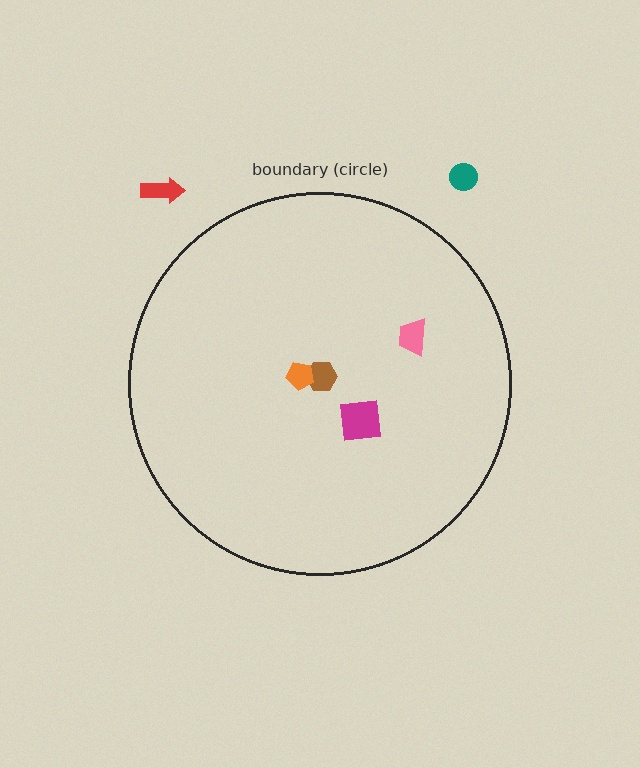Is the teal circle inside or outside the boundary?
Outside.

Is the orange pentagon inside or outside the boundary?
Inside.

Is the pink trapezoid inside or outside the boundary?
Inside.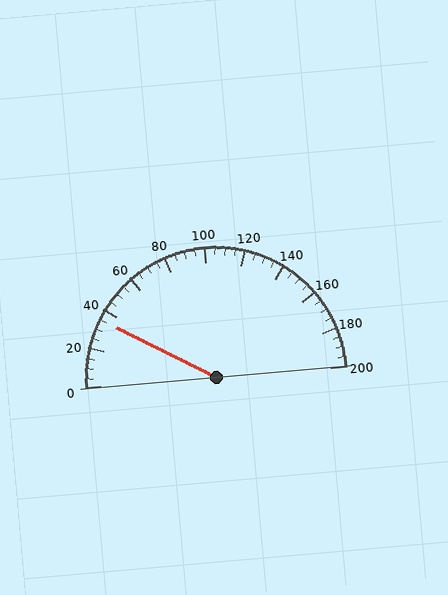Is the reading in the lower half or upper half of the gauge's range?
The reading is in the lower half of the range (0 to 200).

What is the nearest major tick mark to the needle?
The nearest major tick mark is 40.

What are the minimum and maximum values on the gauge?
The gauge ranges from 0 to 200.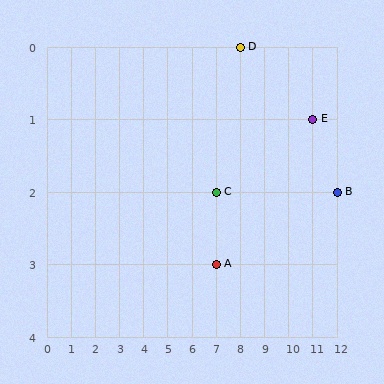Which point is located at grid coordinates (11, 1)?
Point E is at (11, 1).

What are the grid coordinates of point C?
Point C is at grid coordinates (7, 2).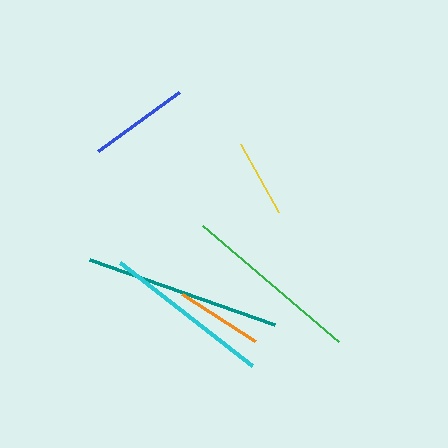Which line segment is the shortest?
The yellow line is the shortest at approximately 79 pixels.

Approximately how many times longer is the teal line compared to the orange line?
The teal line is approximately 2.3 times the length of the orange line.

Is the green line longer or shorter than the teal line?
The teal line is longer than the green line.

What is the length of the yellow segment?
The yellow segment is approximately 79 pixels long.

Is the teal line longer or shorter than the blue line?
The teal line is longer than the blue line.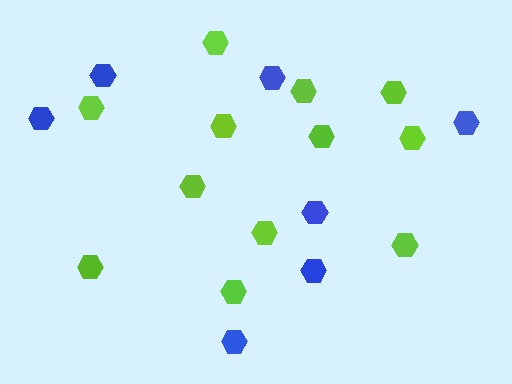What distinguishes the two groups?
There are 2 groups: one group of lime hexagons (12) and one group of blue hexagons (7).